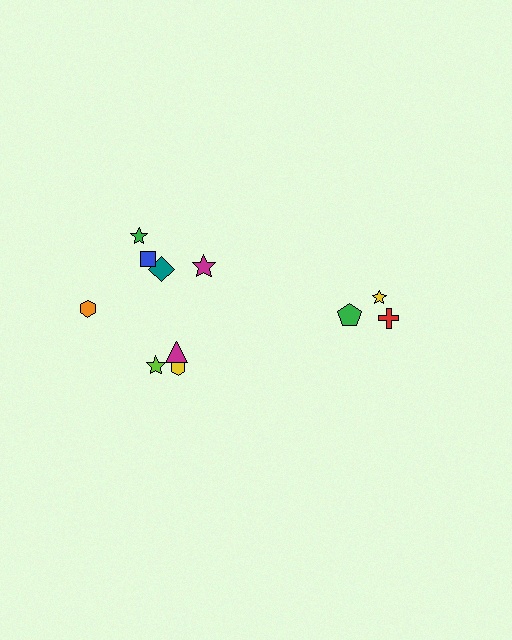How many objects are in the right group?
There are 3 objects.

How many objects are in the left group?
There are 8 objects.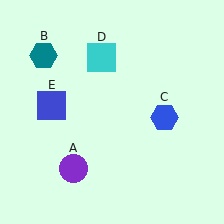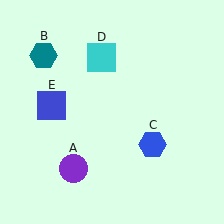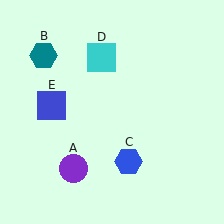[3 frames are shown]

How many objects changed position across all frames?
1 object changed position: blue hexagon (object C).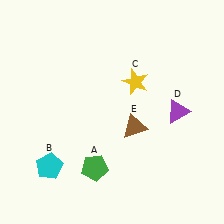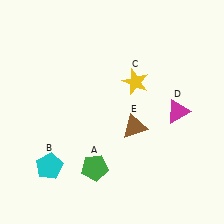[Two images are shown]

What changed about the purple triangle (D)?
In Image 1, D is purple. In Image 2, it changed to magenta.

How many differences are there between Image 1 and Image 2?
There is 1 difference between the two images.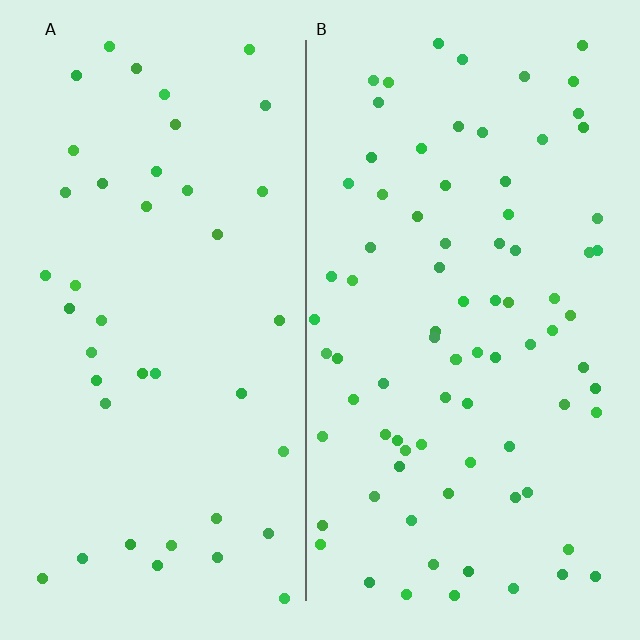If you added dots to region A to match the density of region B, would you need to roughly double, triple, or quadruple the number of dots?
Approximately double.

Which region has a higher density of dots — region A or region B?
B (the right).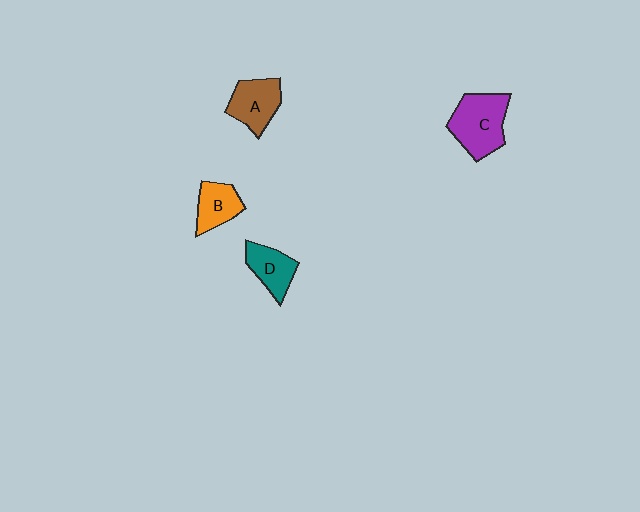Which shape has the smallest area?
Shape B (orange).